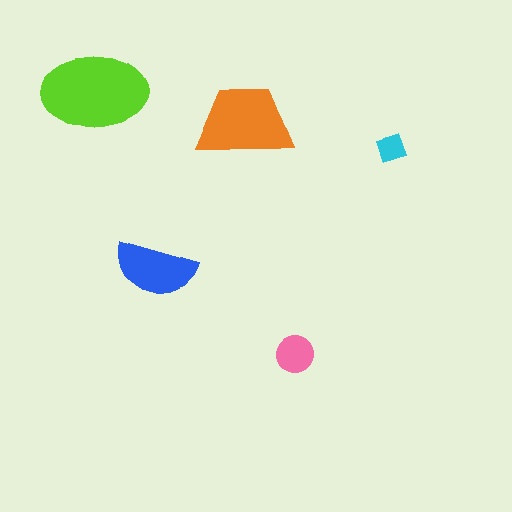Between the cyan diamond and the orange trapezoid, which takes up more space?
The orange trapezoid.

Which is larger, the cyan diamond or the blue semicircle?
The blue semicircle.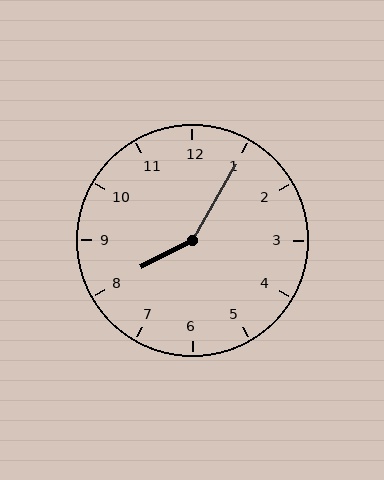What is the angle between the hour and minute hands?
Approximately 148 degrees.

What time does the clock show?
8:05.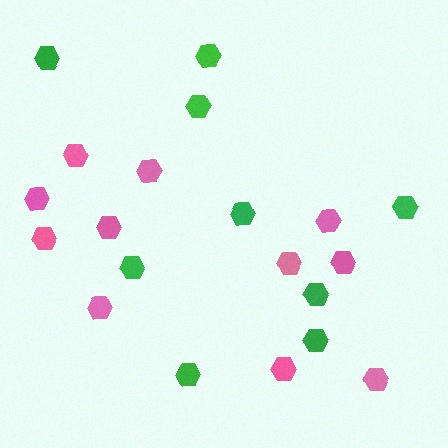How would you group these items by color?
There are 2 groups: one group of green hexagons (9) and one group of pink hexagons (11).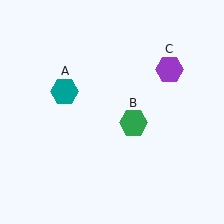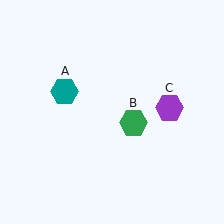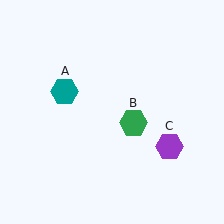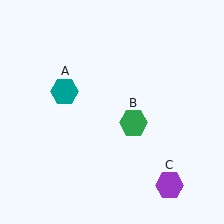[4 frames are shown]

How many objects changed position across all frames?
1 object changed position: purple hexagon (object C).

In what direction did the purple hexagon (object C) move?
The purple hexagon (object C) moved down.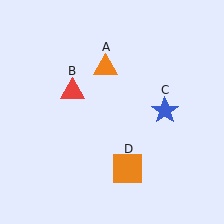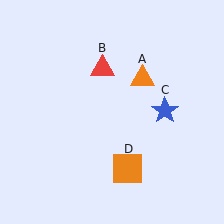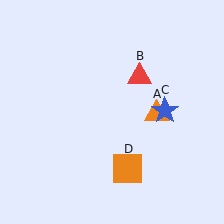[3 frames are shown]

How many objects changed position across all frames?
2 objects changed position: orange triangle (object A), red triangle (object B).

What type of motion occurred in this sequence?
The orange triangle (object A), red triangle (object B) rotated clockwise around the center of the scene.